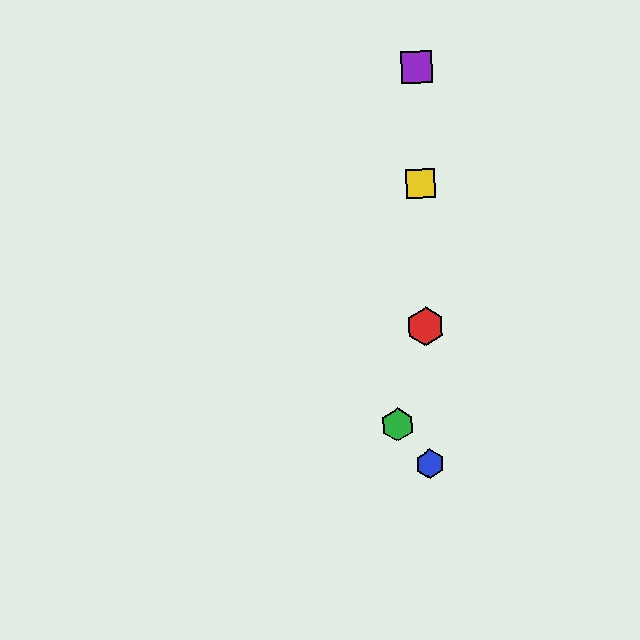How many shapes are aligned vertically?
4 shapes (the red hexagon, the blue hexagon, the yellow square, the purple square) are aligned vertically.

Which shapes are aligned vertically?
The red hexagon, the blue hexagon, the yellow square, the purple square are aligned vertically.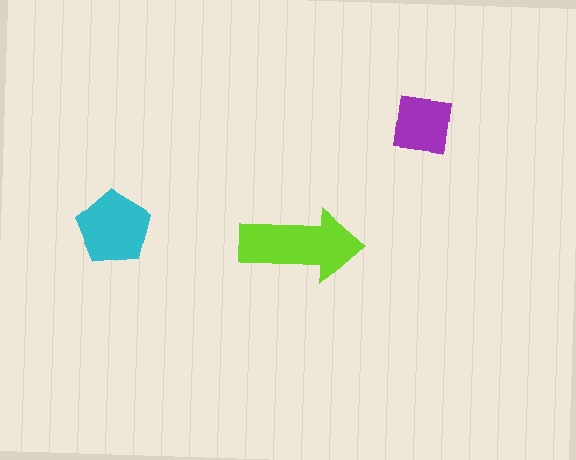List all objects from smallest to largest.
The purple square, the cyan pentagon, the lime arrow.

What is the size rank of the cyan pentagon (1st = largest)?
2nd.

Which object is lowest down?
The lime arrow is bottommost.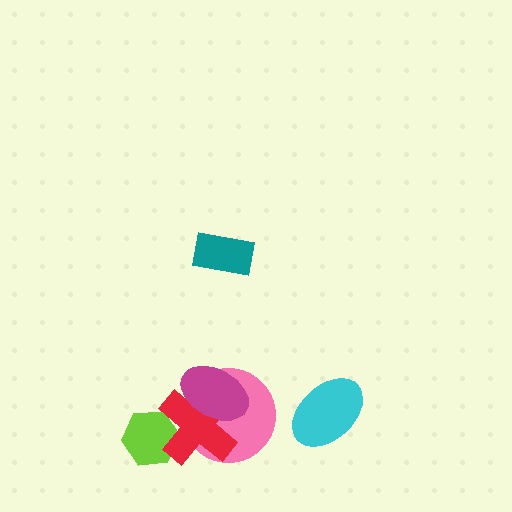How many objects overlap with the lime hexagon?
1 object overlaps with the lime hexagon.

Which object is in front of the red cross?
The magenta ellipse is in front of the red cross.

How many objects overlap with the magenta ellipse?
2 objects overlap with the magenta ellipse.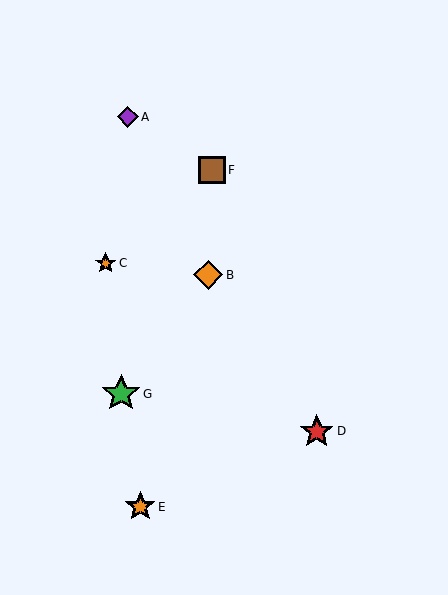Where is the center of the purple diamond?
The center of the purple diamond is at (128, 117).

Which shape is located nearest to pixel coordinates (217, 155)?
The brown square (labeled F) at (212, 170) is nearest to that location.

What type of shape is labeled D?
Shape D is a red star.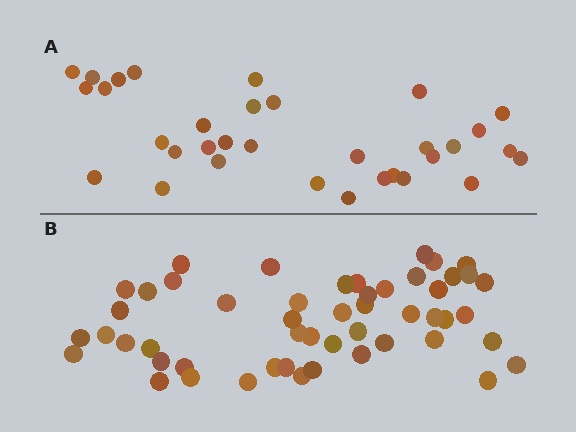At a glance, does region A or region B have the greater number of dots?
Region B (the bottom region) has more dots.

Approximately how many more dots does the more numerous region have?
Region B has approximately 20 more dots than region A.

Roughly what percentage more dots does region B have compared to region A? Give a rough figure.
About 55% more.